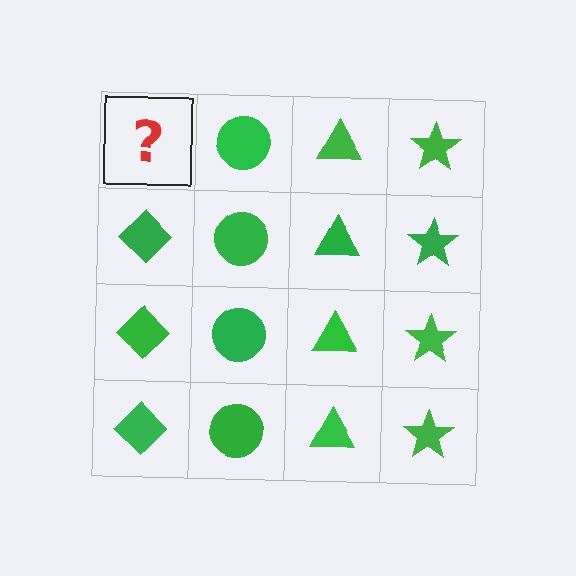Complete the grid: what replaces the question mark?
The question mark should be replaced with a green diamond.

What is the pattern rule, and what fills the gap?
The rule is that each column has a consistent shape. The gap should be filled with a green diamond.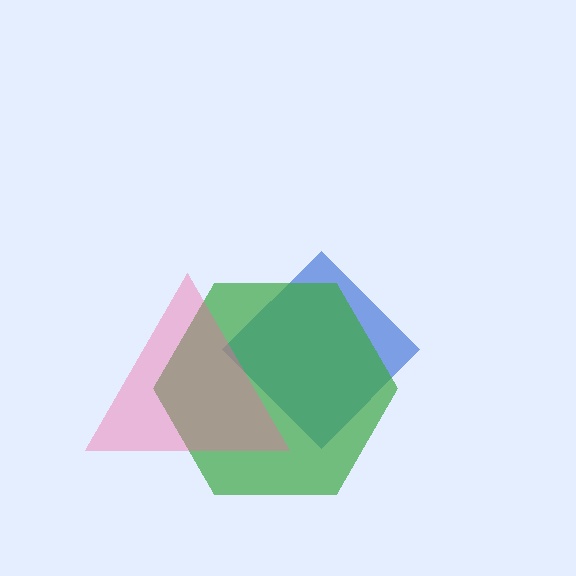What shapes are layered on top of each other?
The layered shapes are: a blue diamond, a green hexagon, a pink triangle.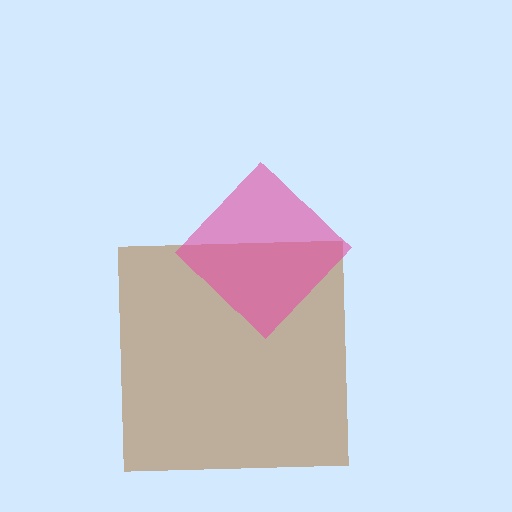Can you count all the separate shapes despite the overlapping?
Yes, there are 2 separate shapes.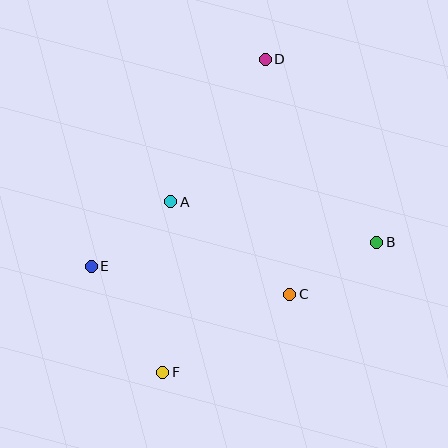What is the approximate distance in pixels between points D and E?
The distance between D and E is approximately 270 pixels.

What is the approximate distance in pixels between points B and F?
The distance between B and F is approximately 250 pixels.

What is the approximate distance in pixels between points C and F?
The distance between C and F is approximately 149 pixels.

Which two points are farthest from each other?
Points D and F are farthest from each other.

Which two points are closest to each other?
Points B and C are closest to each other.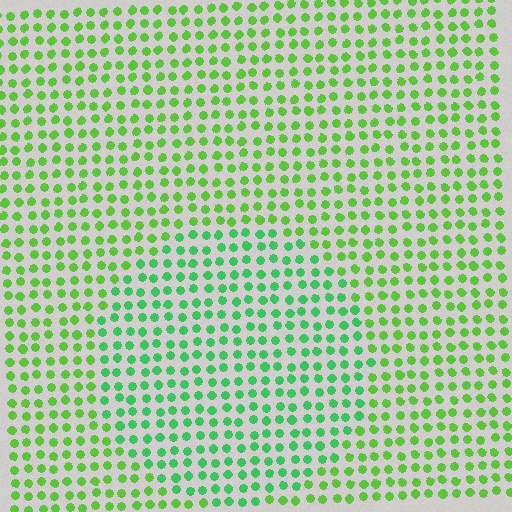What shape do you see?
I see a circle.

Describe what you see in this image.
The image is filled with small lime elements in a uniform arrangement. A circle-shaped region is visible where the elements are tinted to a slightly different hue, forming a subtle color boundary.